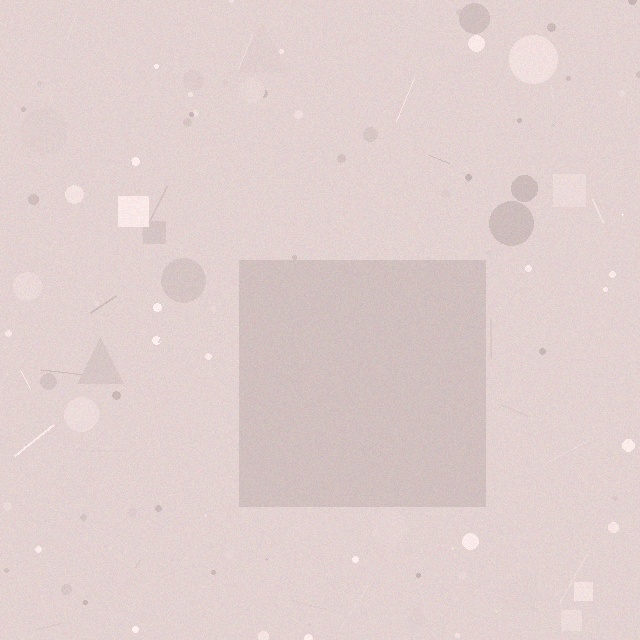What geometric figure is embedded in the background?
A square is embedded in the background.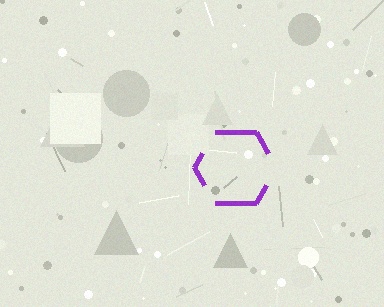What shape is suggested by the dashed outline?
The dashed outline suggests a hexagon.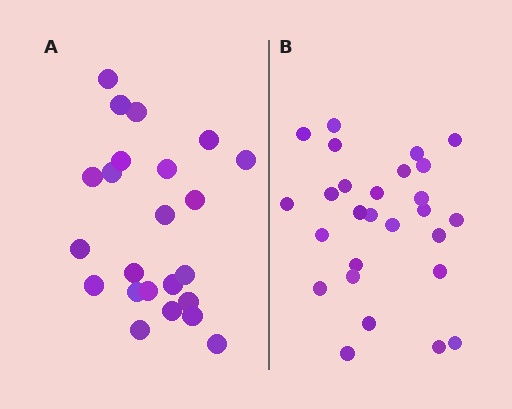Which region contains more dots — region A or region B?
Region B (the right region) has more dots.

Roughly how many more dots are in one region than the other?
Region B has about 4 more dots than region A.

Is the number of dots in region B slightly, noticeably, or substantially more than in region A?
Region B has only slightly more — the two regions are fairly close. The ratio is roughly 1.2 to 1.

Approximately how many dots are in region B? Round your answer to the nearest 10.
About 30 dots. (The exact count is 27, which rounds to 30.)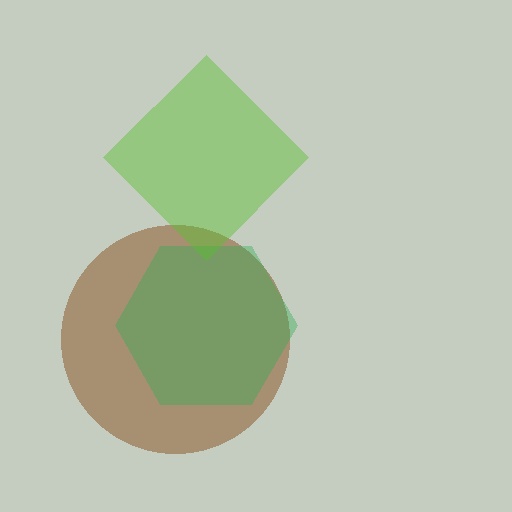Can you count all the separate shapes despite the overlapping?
Yes, there are 3 separate shapes.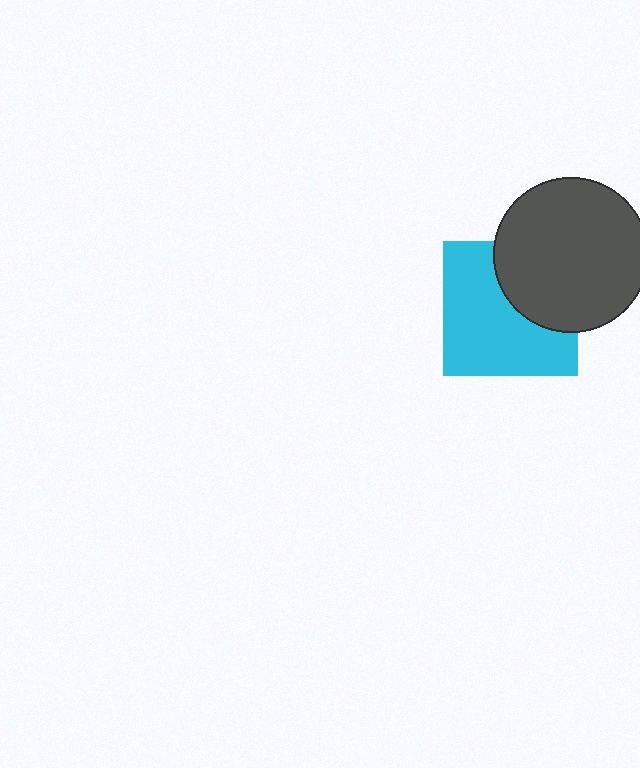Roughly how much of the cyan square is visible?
About half of it is visible (roughly 64%).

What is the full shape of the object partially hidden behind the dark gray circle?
The partially hidden object is a cyan square.